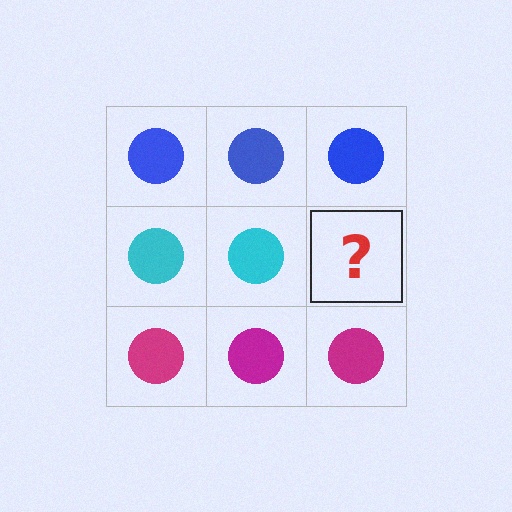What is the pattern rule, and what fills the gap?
The rule is that each row has a consistent color. The gap should be filled with a cyan circle.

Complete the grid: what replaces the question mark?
The question mark should be replaced with a cyan circle.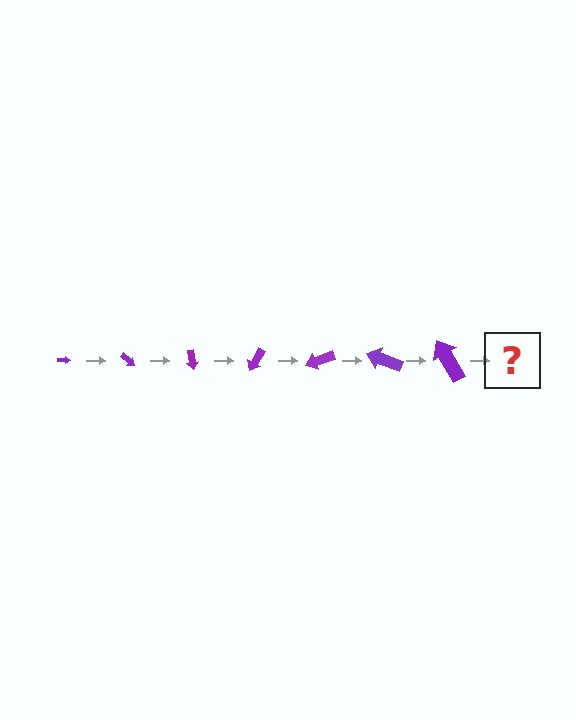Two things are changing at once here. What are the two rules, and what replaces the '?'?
The two rules are that the arrow grows larger each step and it rotates 40 degrees each step. The '?' should be an arrow, larger than the previous one and rotated 280 degrees from the start.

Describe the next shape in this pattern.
It should be an arrow, larger than the previous one and rotated 280 degrees from the start.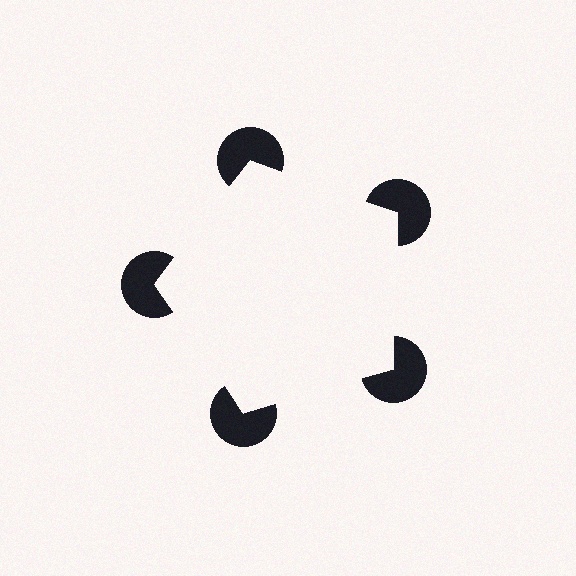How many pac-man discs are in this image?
There are 5 — one at each vertex of the illusory pentagon.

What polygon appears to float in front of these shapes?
An illusory pentagon — its edges are inferred from the aligned wedge cuts in the pac-man discs, not physically drawn.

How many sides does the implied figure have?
5 sides.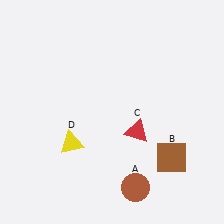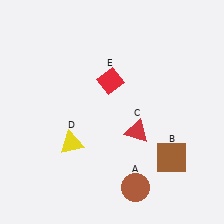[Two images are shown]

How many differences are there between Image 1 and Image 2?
There is 1 difference between the two images.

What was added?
A red diamond (E) was added in Image 2.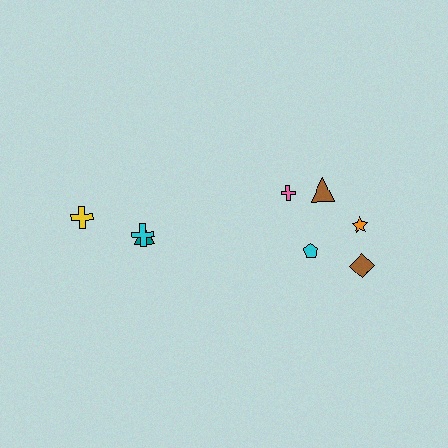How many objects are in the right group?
There are 5 objects.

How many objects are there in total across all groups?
There are 8 objects.